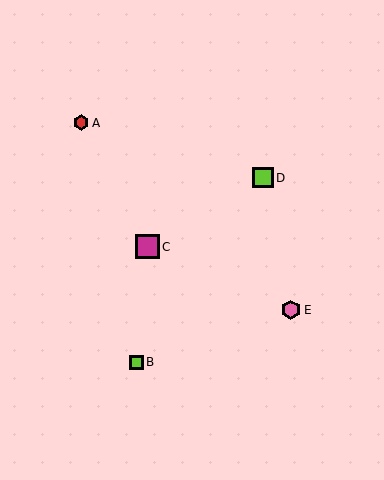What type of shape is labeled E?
Shape E is a pink hexagon.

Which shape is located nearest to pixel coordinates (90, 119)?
The red hexagon (labeled A) at (81, 123) is nearest to that location.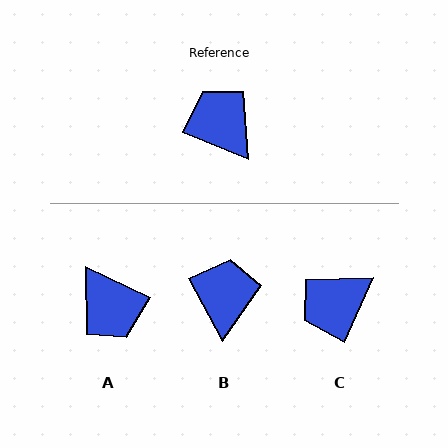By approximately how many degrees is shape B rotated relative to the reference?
Approximately 40 degrees clockwise.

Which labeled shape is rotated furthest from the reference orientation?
A, about 176 degrees away.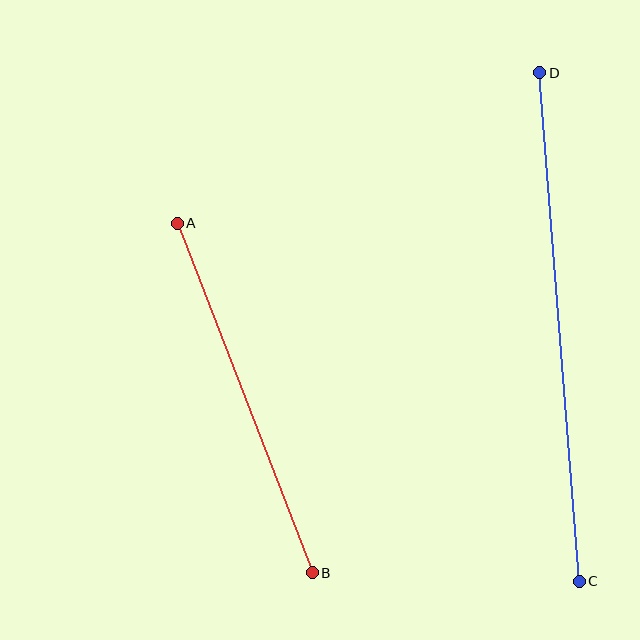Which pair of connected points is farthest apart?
Points C and D are farthest apart.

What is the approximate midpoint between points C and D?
The midpoint is at approximately (560, 327) pixels.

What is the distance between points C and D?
The distance is approximately 510 pixels.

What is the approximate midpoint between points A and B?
The midpoint is at approximately (245, 398) pixels.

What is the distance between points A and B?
The distance is approximately 375 pixels.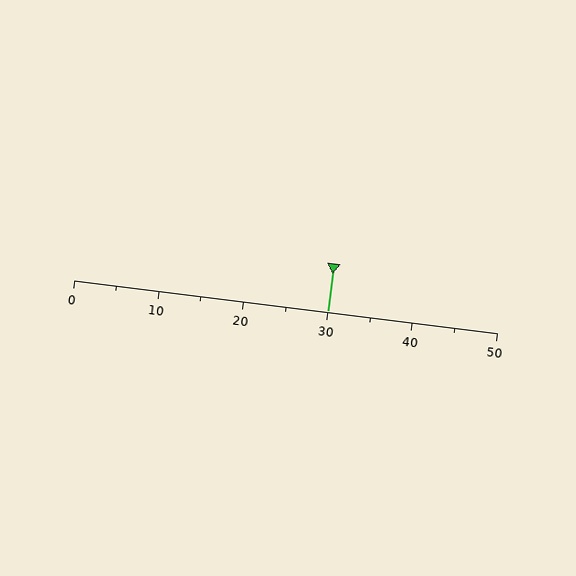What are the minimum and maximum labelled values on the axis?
The axis runs from 0 to 50.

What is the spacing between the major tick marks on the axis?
The major ticks are spaced 10 apart.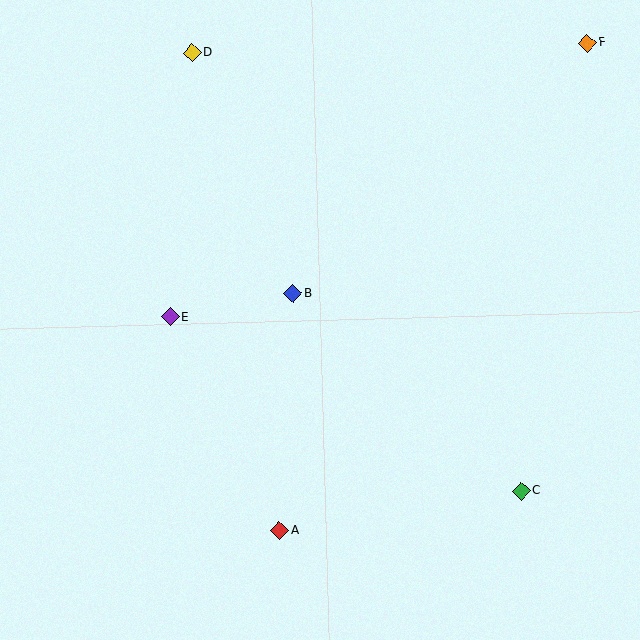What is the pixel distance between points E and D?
The distance between E and D is 265 pixels.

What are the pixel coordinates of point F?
Point F is at (587, 43).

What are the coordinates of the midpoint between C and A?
The midpoint between C and A is at (400, 511).